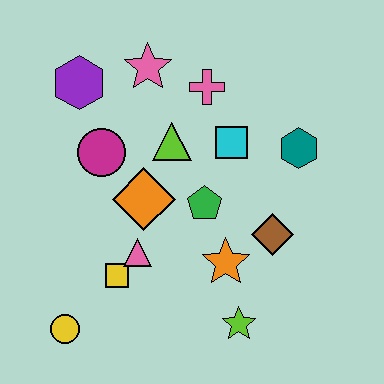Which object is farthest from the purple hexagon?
The lime star is farthest from the purple hexagon.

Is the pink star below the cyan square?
No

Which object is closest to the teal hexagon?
The cyan square is closest to the teal hexagon.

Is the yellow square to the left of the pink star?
Yes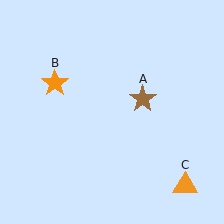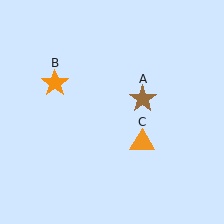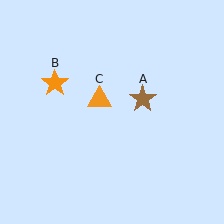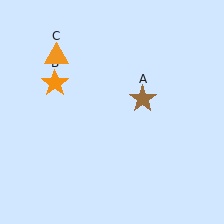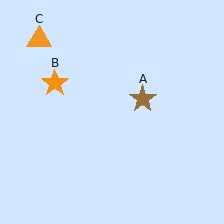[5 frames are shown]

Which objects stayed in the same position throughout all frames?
Brown star (object A) and orange star (object B) remained stationary.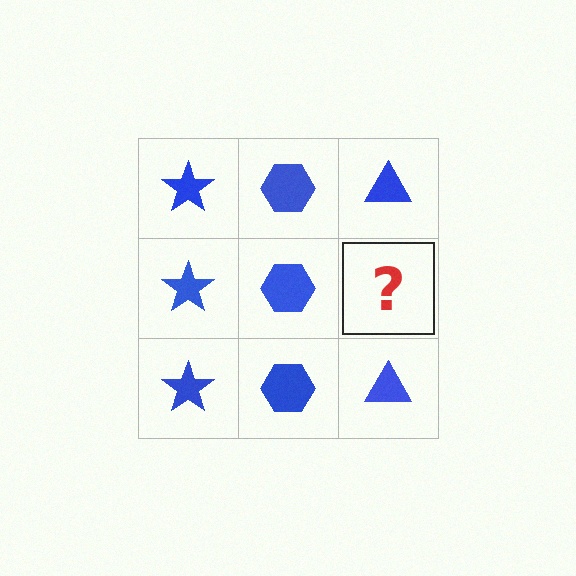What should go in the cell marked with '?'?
The missing cell should contain a blue triangle.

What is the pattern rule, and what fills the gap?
The rule is that each column has a consistent shape. The gap should be filled with a blue triangle.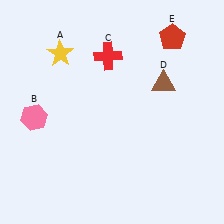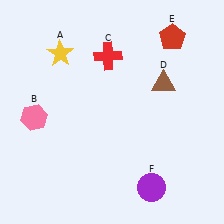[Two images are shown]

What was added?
A purple circle (F) was added in Image 2.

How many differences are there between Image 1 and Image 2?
There is 1 difference between the two images.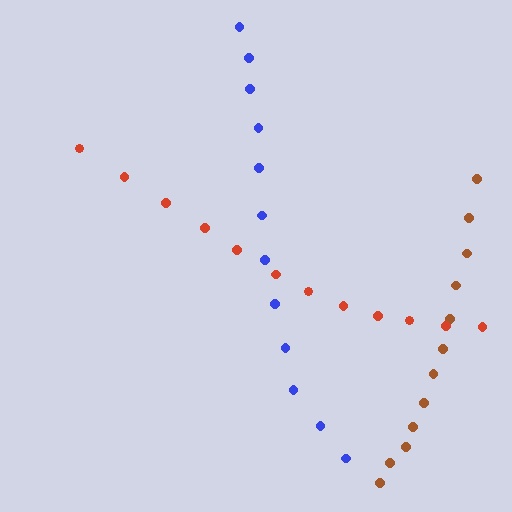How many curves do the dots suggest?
There are 3 distinct paths.